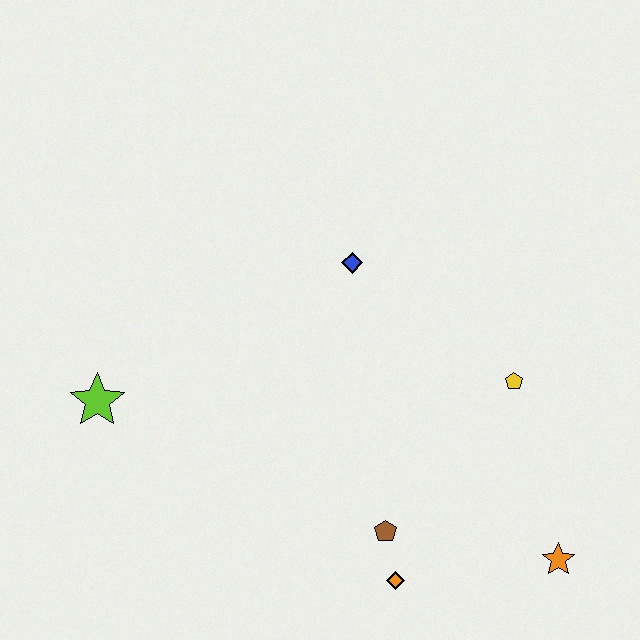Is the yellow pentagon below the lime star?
No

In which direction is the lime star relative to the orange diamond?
The lime star is to the left of the orange diamond.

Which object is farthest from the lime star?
The orange star is farthest from the lime star.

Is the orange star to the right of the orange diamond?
Yes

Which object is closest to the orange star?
The orange diamond is closest to the orange star.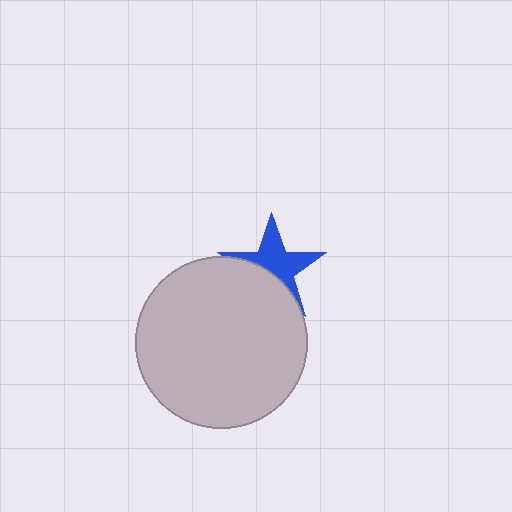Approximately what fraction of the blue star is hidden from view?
Roughly 42% of the blue star is hidden behind the light gray circle.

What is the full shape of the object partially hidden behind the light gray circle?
The partially hidden object is a blue star.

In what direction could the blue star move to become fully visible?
The blue star could move up. That would shift it out from behind the light gray circle entirely.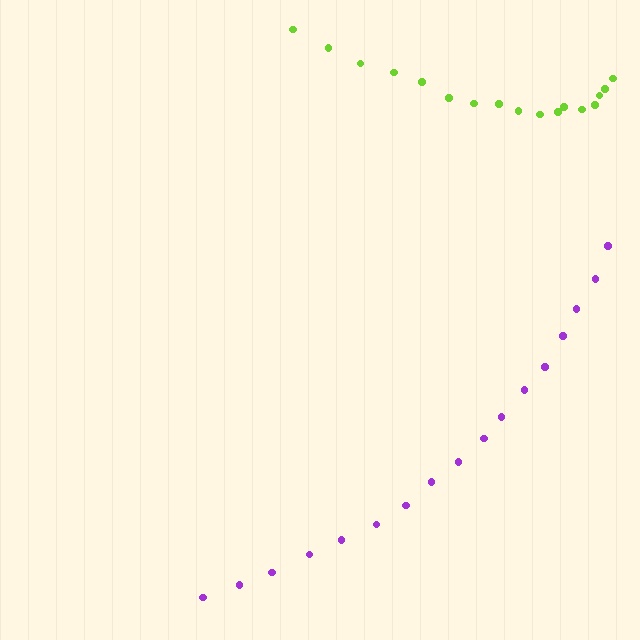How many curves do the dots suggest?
There are 2 distinct paths.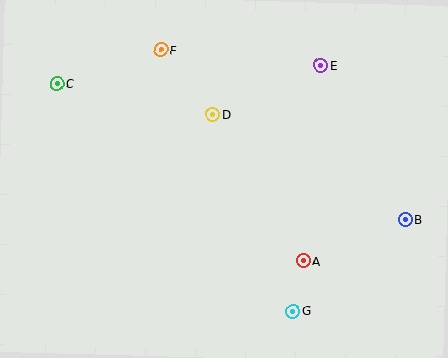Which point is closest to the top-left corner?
Point C is closest to the top-left corner.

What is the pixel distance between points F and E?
The distance between F and E is 161 pixels.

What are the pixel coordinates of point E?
Point E is at (321, 65).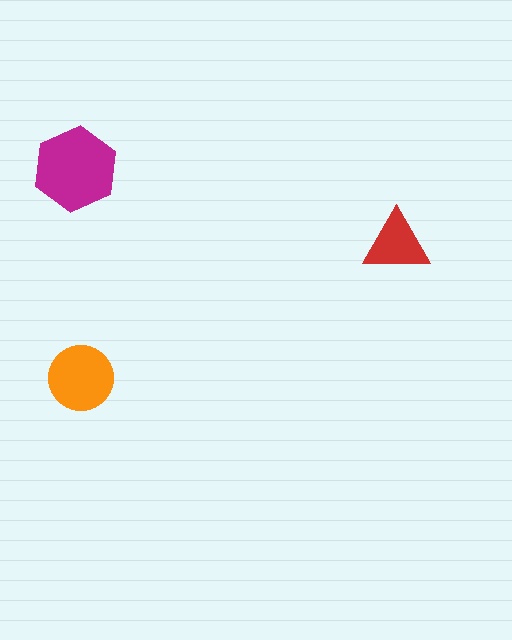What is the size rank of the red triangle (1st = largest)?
3rd.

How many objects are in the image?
There are 3 objects in the image.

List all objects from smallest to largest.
The red triangle, the orange circle, the magenta hexagon.